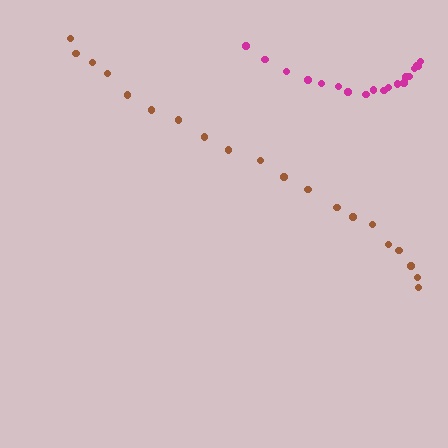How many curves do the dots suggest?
There are 2 distinct paths.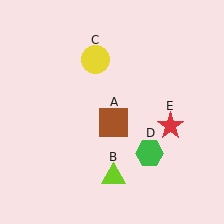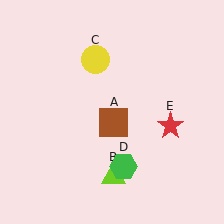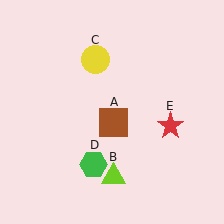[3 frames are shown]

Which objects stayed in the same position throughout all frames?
Brown square (object A) and lime triangle (object B) and yellow circle (object C) and red star (object E) remained stationary.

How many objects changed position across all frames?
1 object changed position: green hexagon (object D).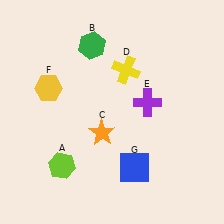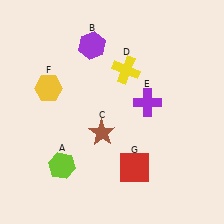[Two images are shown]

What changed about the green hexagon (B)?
In Image 1, B is green. In Image 2, it changed to purple.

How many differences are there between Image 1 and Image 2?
There are 3 differences between the two images.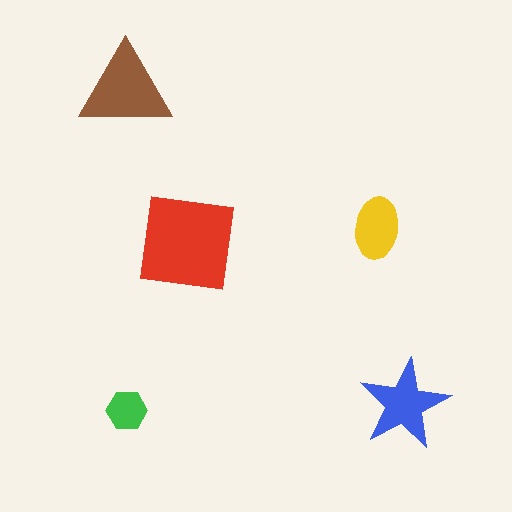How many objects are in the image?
There are 5 objects in the image.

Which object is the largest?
The red square.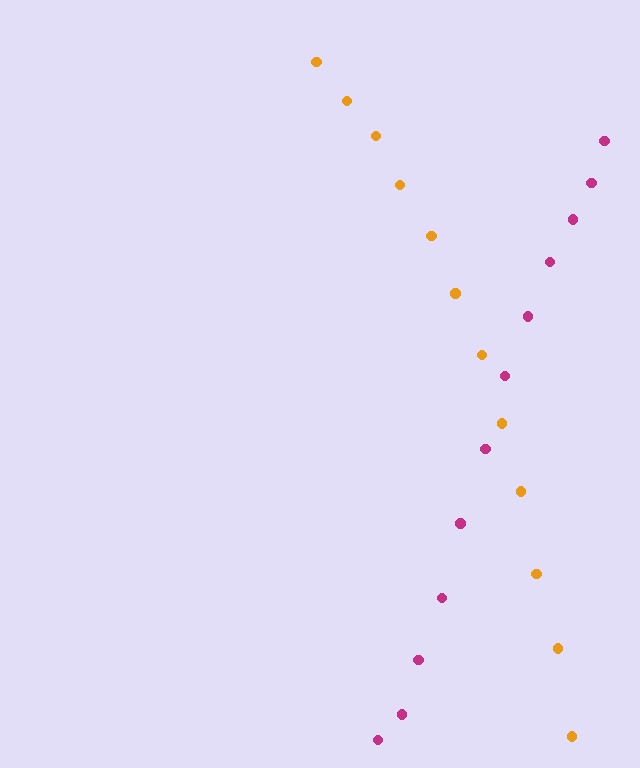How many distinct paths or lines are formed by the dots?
There are 2 distinct paths.